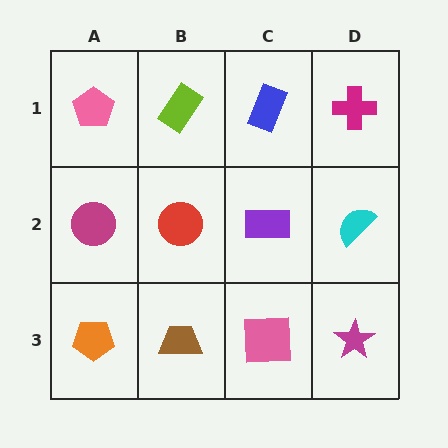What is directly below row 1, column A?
A magenta circle.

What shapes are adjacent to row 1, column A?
A magenta circle (row 2, column A), a lime rectangle (row 1, column B).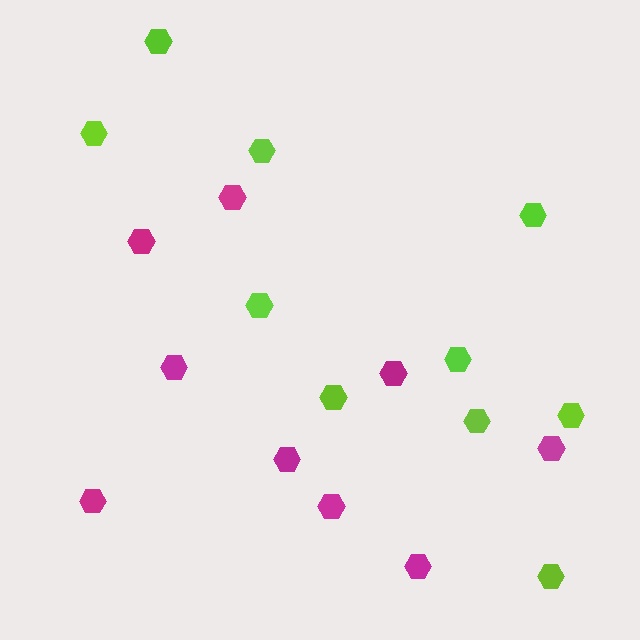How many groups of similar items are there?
There are 2 groups: one group of lime hexagons (10) and one group of magenta hexagons (9).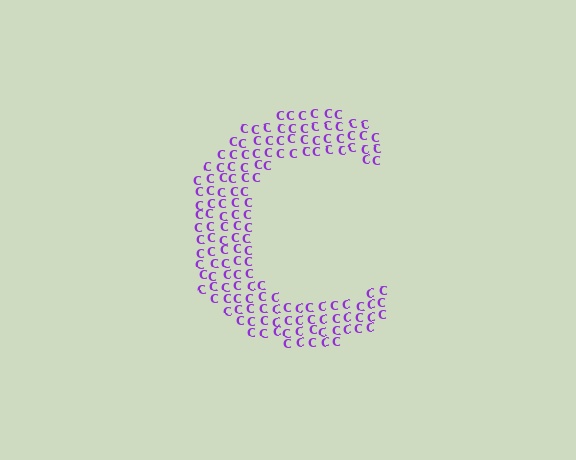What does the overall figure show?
The overall figure shows the letter C.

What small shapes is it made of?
It is made of small letter C's.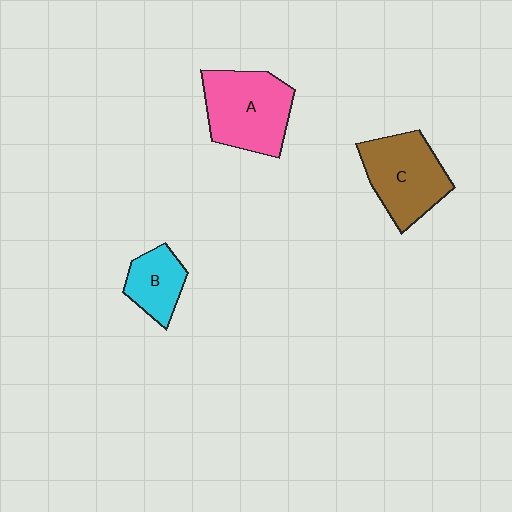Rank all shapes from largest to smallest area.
From largest to smallest: A (pink), C (brown), B (cyan).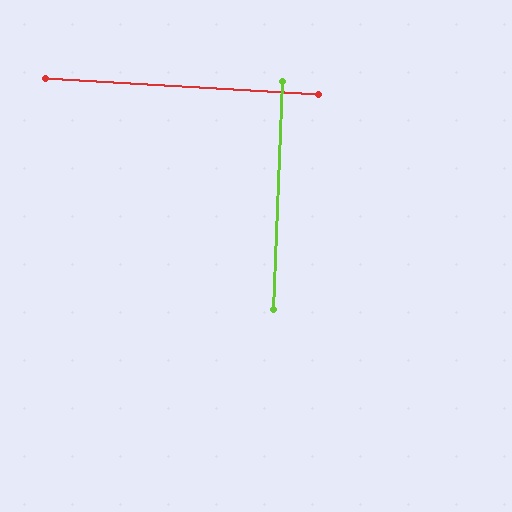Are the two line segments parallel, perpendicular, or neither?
Perpendicular — they meet at approximately 89°.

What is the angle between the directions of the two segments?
Approximately 89 degrees.